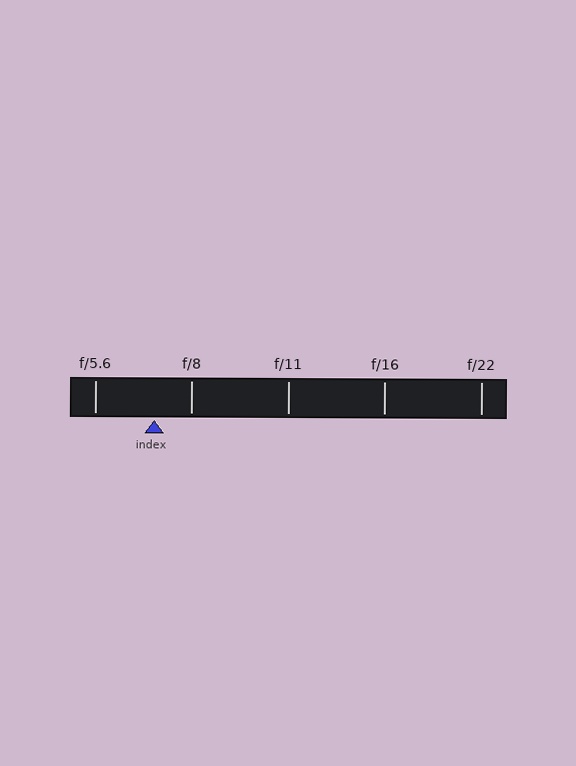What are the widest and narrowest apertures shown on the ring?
The widest aperture shown is f/5.6 and the narrowest is f/22.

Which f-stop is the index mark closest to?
The index mark is closest to f/8.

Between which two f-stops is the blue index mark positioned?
The index mark is between f/5.6 and f/8.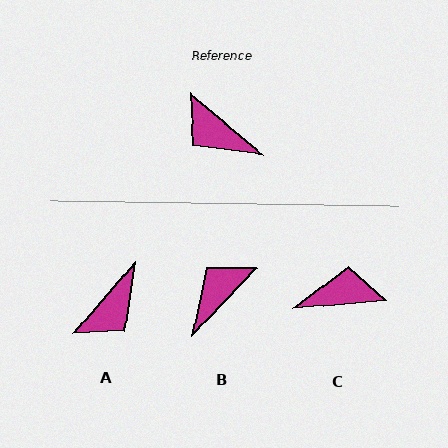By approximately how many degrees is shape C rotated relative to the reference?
Approximately 135 degrees clockwise.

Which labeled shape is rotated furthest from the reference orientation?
C, about 135 degrees away.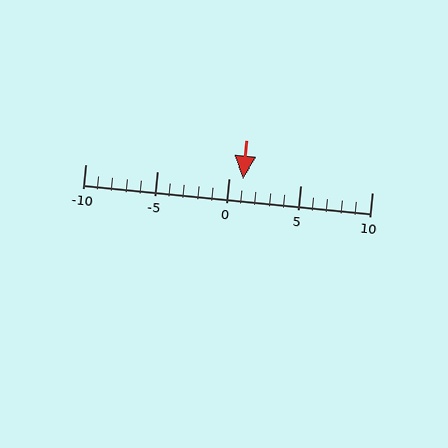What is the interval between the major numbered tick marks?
The major tick marks are spaced 5 units apart.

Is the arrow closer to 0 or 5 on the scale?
The arrow is closer to 0.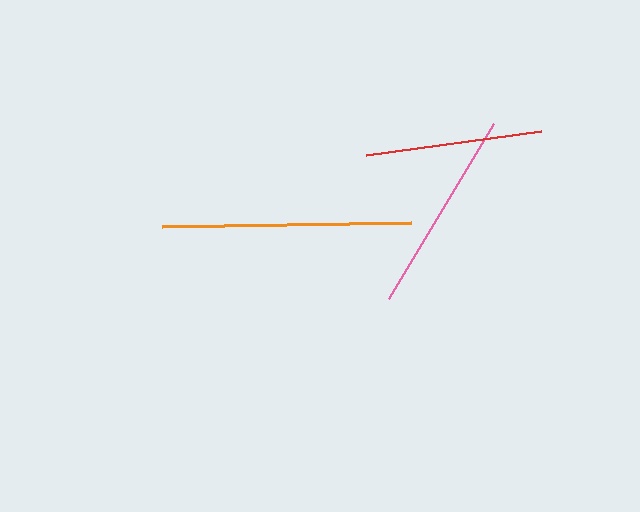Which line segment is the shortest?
The red line is the shortest at approximately 177 pixels.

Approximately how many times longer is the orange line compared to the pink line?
The orange line is approximately 1.2 times the length of the pink line.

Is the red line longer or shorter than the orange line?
The orange line is longer than the red line.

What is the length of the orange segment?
The orange segment is approximately 249 pixels long.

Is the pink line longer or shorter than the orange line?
The orange line is longer than the pink line.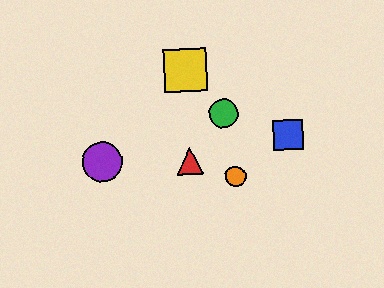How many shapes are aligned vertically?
2 shapes (the red triangle, the yellow square) are aligned vertically.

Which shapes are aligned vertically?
The red triangle, the yellow square are aligned vertically.